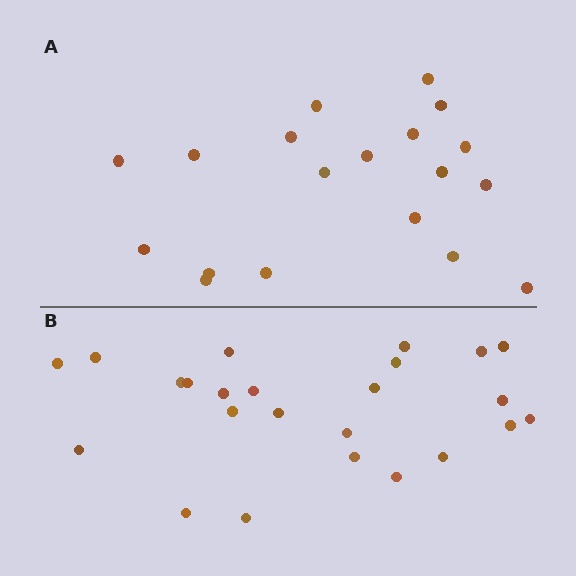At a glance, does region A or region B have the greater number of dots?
Region B (the bottom region) has more dots.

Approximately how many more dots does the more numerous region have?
Region B has about 5 more dots than region A.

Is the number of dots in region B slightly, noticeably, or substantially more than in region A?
Region B has noticeably more, but not dramatically so. The ratio is roughly 1.3 to 1.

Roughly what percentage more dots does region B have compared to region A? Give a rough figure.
About 25% more.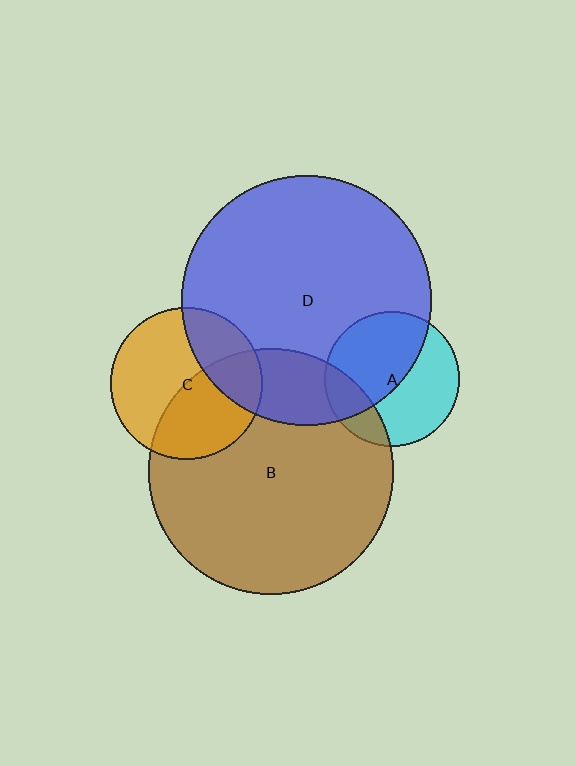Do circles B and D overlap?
Yes.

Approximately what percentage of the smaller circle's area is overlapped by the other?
Approximately 20%.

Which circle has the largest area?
Circle D (blue).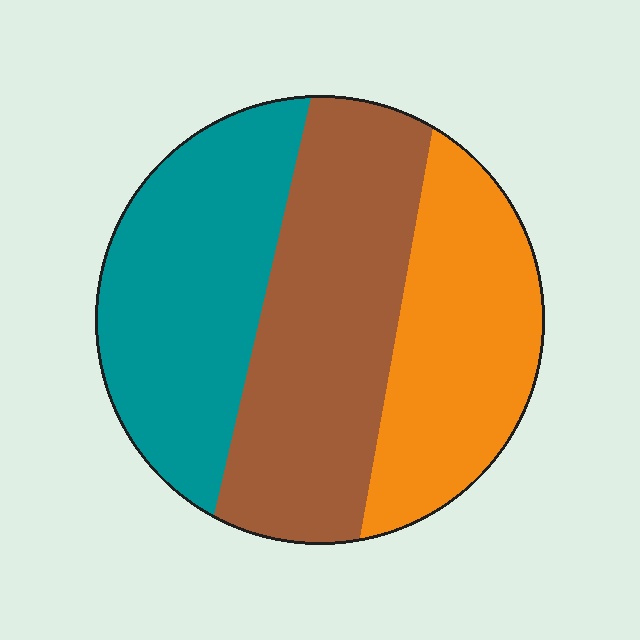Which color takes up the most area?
Brown, at roughly 40%.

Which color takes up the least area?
Orange, at roughly 30%.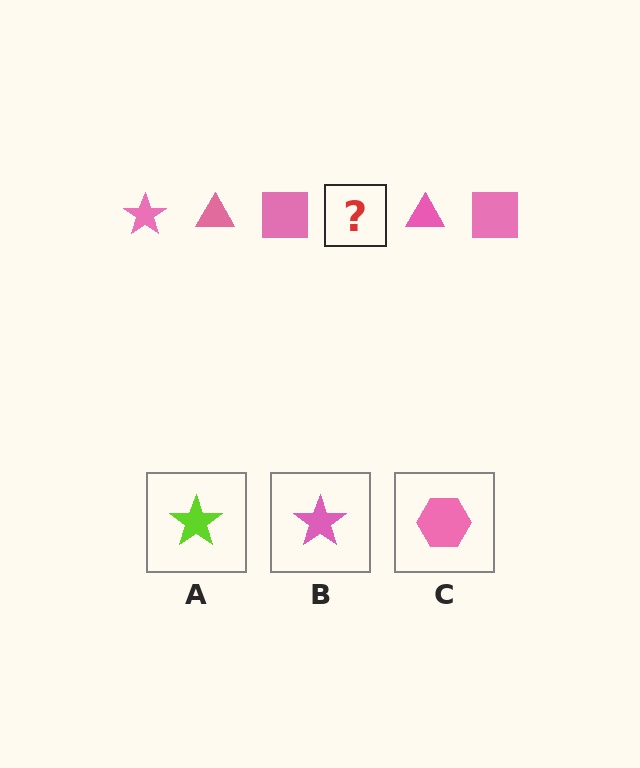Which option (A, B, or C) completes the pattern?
B.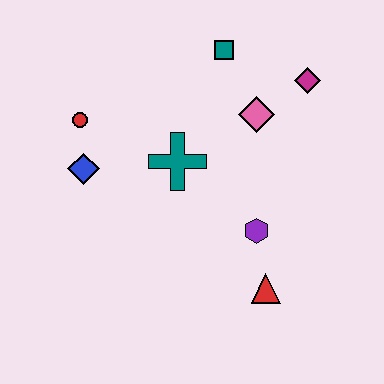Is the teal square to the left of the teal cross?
No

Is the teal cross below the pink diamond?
Yes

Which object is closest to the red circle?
The blue diamond is closest to the red circle.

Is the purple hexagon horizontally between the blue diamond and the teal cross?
No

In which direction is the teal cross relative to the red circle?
The teal cross is to the right of the red circle.